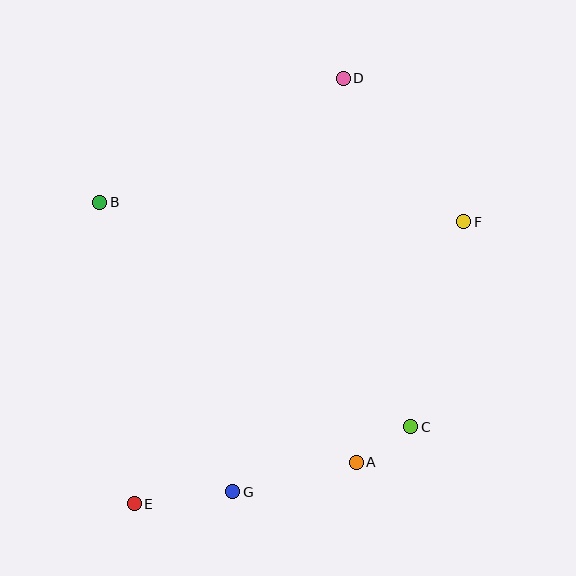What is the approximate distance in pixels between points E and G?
The distance between E and G is approximately 99 pixels.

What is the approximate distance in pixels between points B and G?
The distance between B and G is approximately 318 pixels.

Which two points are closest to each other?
Points A and C are closest to each other.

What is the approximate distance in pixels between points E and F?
The distance between E and F is approximately 433 pixels.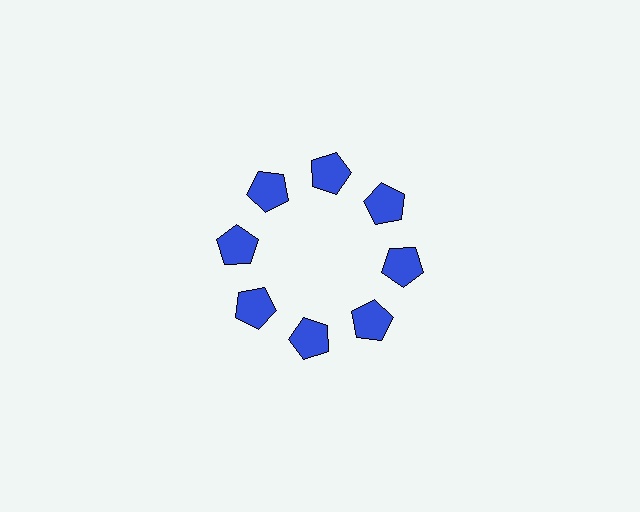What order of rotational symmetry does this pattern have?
This pattern has 8-fold rotational symmetry.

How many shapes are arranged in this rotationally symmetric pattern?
There are 8 shapes, arranged in 8 groups of 1.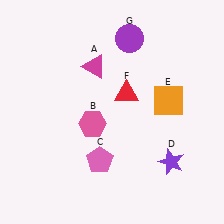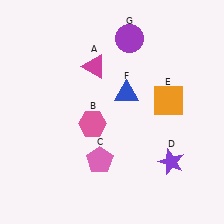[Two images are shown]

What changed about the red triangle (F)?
In Image 1, F is red. In Image 2, it changed to blue.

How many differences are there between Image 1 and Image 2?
There is 1 difference between the two images.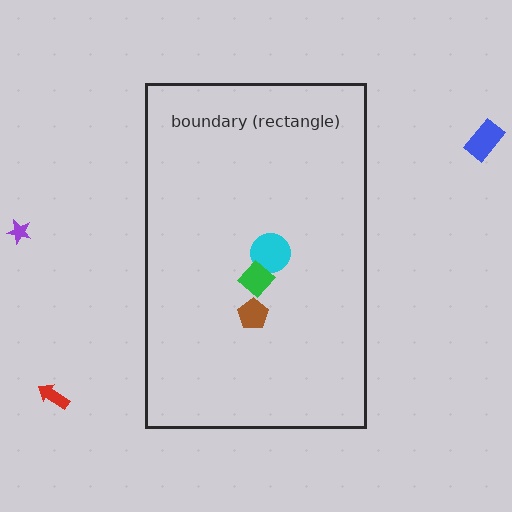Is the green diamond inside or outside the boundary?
Inside.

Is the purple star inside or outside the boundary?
Outside.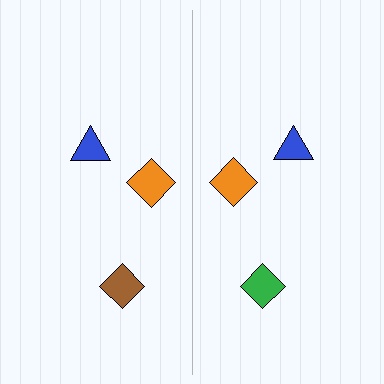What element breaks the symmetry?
The green diamond on the right side breaks the symmetry — its mirror counterpart is brown.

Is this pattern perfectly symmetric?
No, the pattern is not perfectly symmetric. The green diamond on the right side breaks the symmetry — its mirror counterpart is brown.